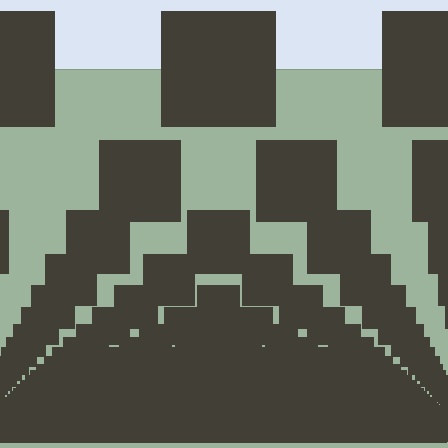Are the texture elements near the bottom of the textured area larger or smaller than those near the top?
Smaller. The gradient is inverted — elements near the bottom are smaller and denser.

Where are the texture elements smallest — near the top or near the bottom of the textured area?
Near the bottom.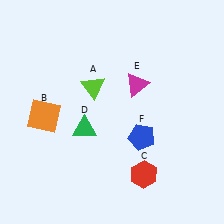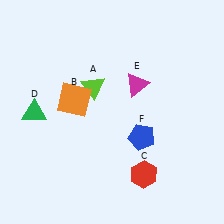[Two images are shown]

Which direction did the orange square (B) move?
The orange square (B) moved right.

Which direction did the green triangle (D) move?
The green triangle (D) moved left.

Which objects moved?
The objects that moved are: the orange square (B), the green triangle (D).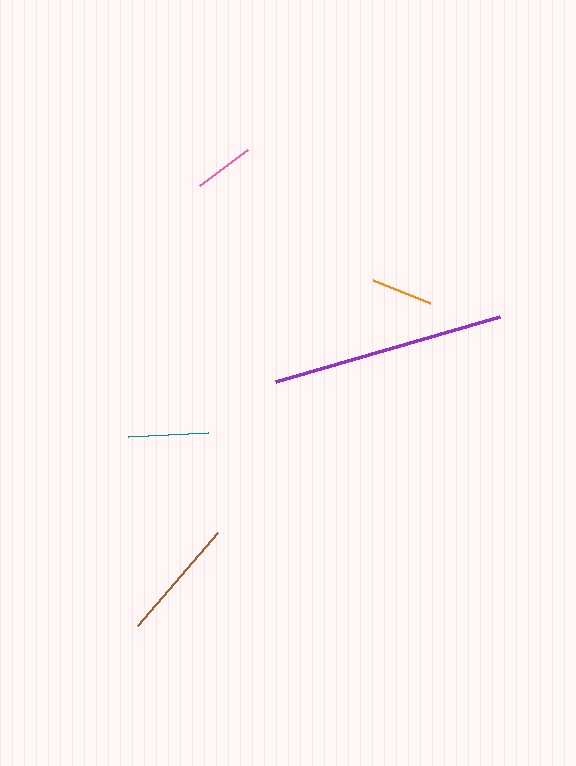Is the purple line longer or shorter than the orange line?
The purple line is longer than the orange line.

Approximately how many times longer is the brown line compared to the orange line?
The brown line is approximately 2.0 times the length of the orange line.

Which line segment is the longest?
The purple line is the longest at approximately 233 pixels.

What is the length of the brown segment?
The brown segment is approximately 123 pixels long.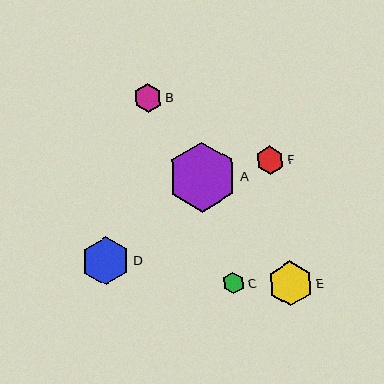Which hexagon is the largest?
Hexagon A is the largest with a size of approximately 70 pixels.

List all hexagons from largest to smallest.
From largest to smallest: A, D, E, F, B, C.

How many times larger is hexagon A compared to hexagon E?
Hexagon A is approximately 1.6 times the size of hexagon E.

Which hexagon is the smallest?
Hexagon C is the smallest with a size of approximately 21 pixels.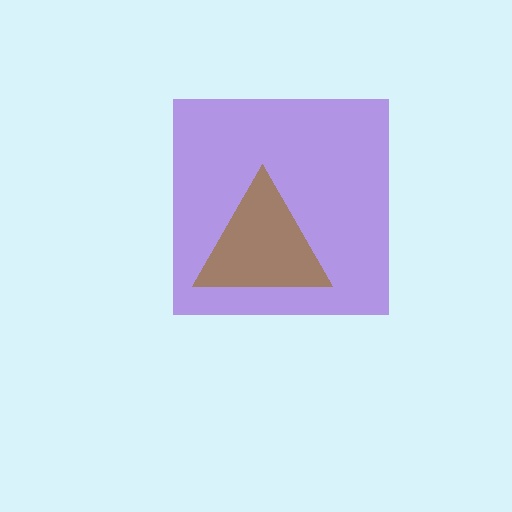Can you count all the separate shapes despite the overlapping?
Yes, there are 2 separate shapes.